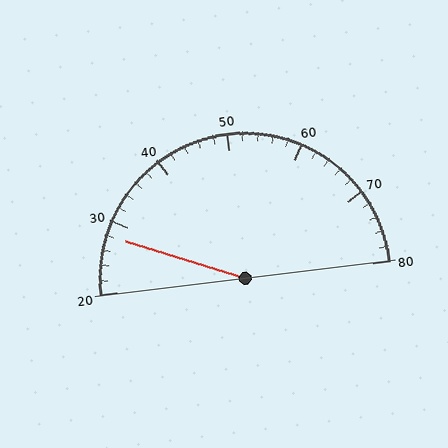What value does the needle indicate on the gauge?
The needle indicates approximately 28.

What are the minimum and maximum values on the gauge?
The gauge ranges from 20 to 80.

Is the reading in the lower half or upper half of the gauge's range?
The reading is in the lower half of the range (20 to 80).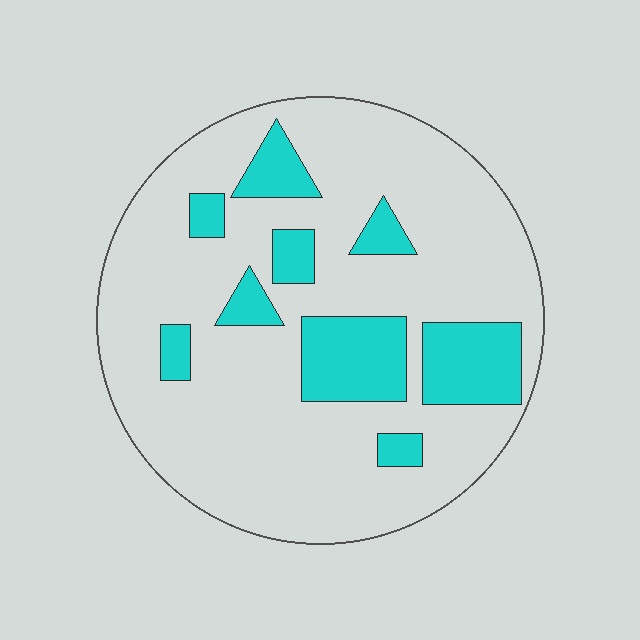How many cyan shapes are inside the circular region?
9.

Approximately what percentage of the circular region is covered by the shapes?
Approximately 20%.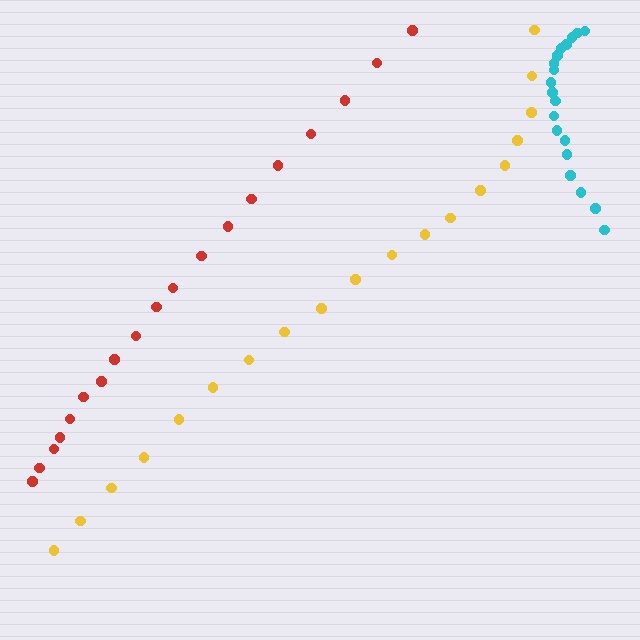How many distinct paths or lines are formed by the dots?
There are 3 distinct paths.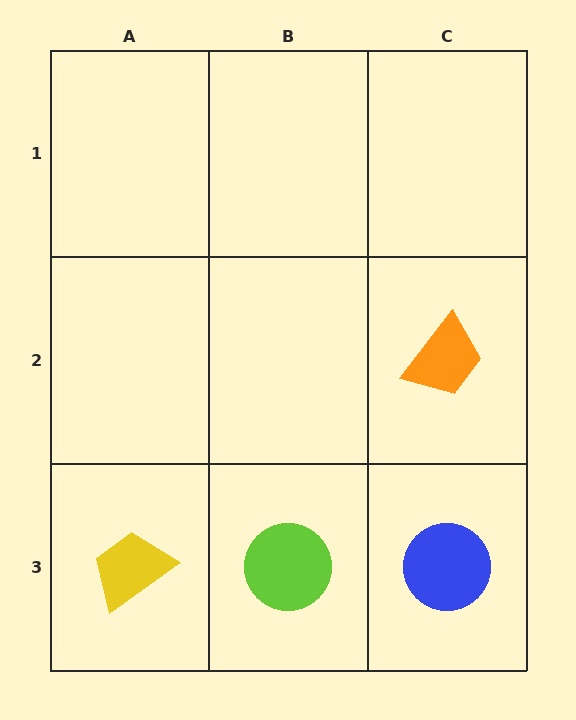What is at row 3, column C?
A blue circle.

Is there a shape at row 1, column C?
No, that cell is empty.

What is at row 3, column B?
A lime circle.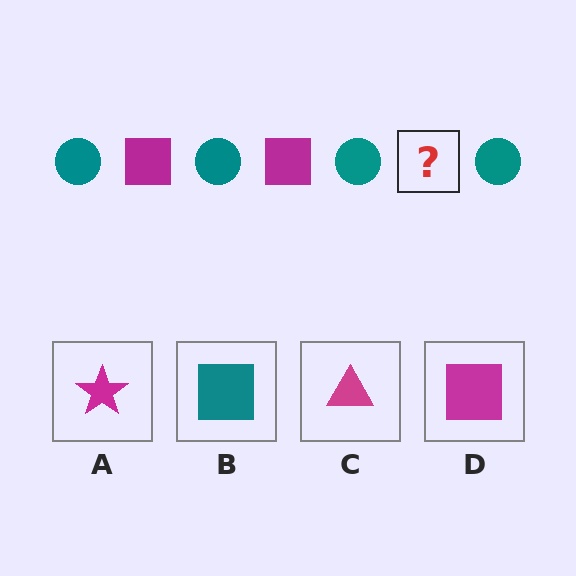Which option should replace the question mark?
Option D.